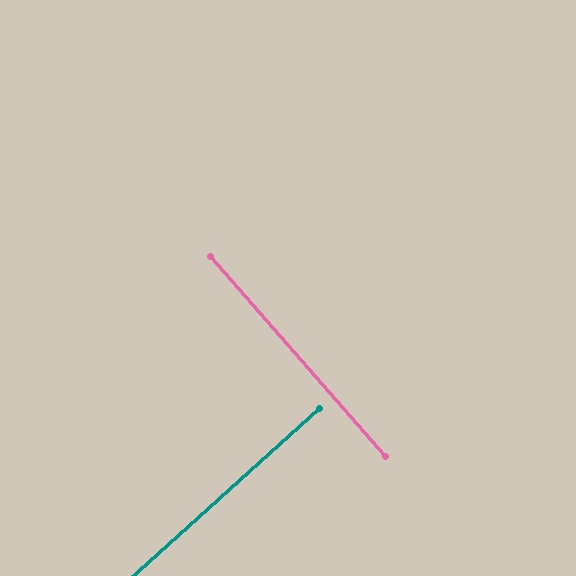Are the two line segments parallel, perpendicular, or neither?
Perpendicular — they meet at approximately 89°.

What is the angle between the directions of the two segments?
Approximately 89 degrees.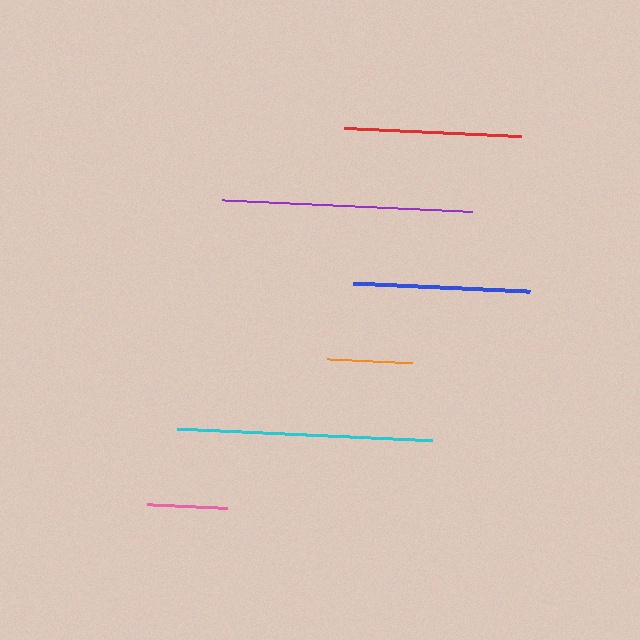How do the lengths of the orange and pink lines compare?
The orange and pink lines are approximately the same length.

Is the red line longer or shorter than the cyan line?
The cyan line is longer than the red line.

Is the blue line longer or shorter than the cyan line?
The cyan line is longer than the blue line.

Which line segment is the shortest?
The pink line is the shortest at approximately 79 pixels.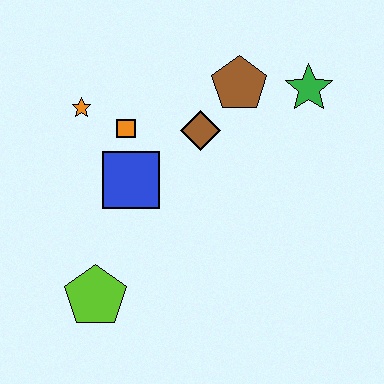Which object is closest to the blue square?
The orange square is closest to the blue square.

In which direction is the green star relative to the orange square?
The green star is to the right of the orange square.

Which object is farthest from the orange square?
The green star is farthest from the orange square.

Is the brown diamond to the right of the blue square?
Yes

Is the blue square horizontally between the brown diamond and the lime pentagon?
Yes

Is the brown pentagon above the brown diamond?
Yes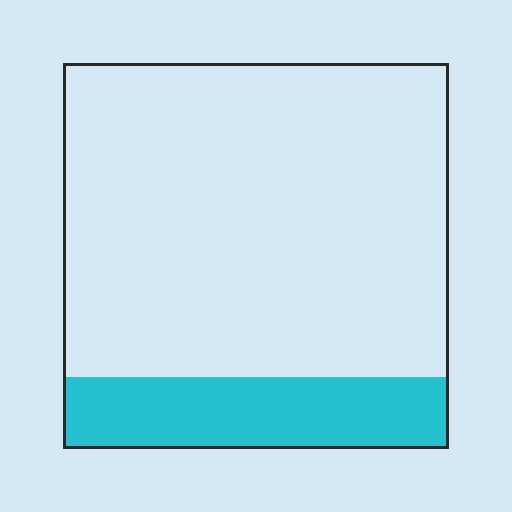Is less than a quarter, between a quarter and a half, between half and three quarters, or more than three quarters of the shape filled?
Less than a quarter.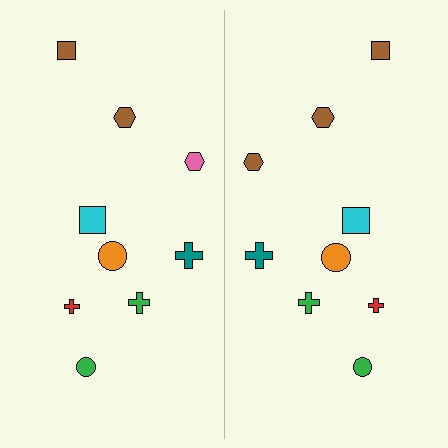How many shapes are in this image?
There are 18 shapes in this image.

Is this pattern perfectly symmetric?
No, the pattern is not perfectly symmetric. The brown hexagon on the right side breaks the symmetry — its mirror counterpart is pink.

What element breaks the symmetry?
The brown hexagon on the right side breaks the symmetry — its mirror counterpart is pink.